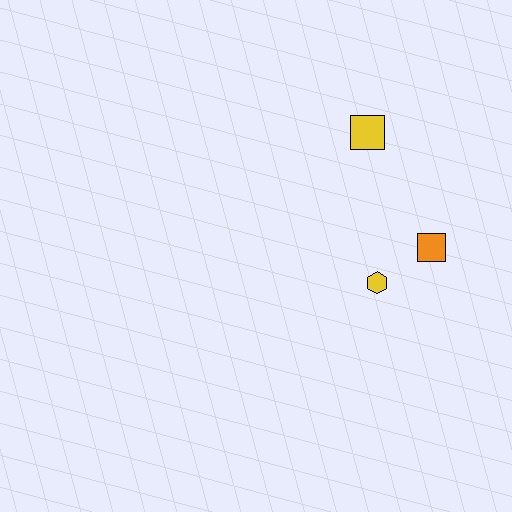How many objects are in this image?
There are 3 objects.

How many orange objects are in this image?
There is 1 orange object.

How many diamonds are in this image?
There are no diamonds.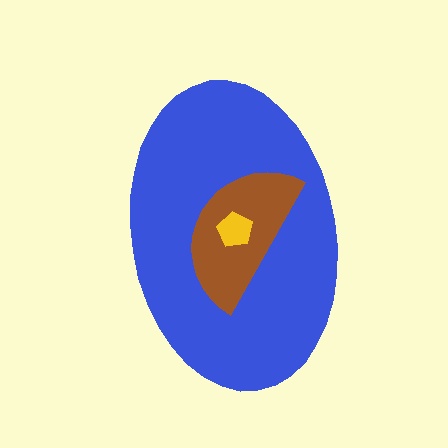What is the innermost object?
The yellow pentagon.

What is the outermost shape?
The blue ellipse.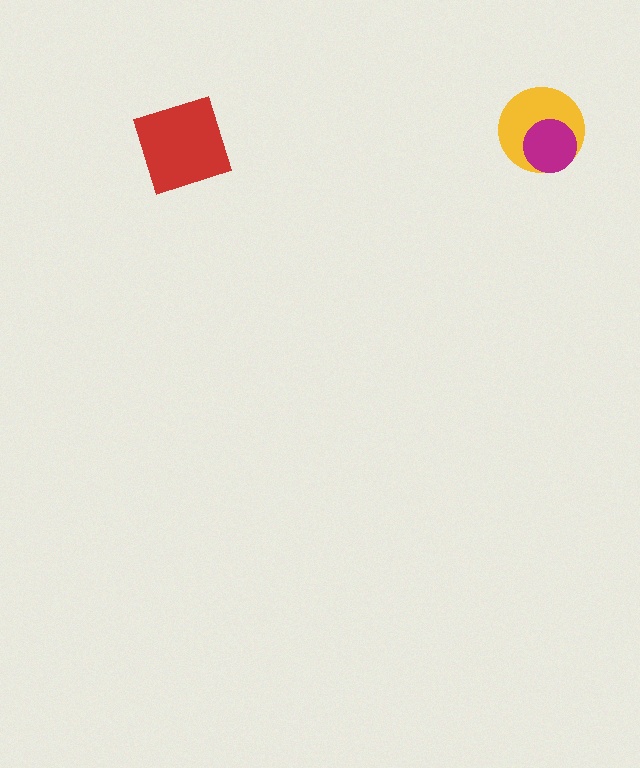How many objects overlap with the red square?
0 objects overlap with the red square.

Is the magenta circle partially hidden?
No, no other shape covers it.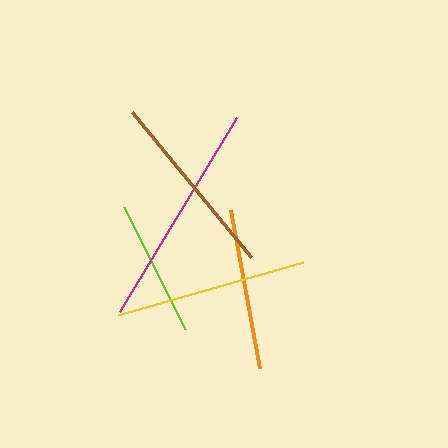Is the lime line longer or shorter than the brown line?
The brown line is longer than the lime line.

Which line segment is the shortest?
The lime line is the shortest at approximately 137 pixels.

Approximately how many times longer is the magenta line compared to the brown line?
The magenta line is approximately 1.2 times the length of the brown line.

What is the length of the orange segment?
The orange segment is approximately 161 pixels long.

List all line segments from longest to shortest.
From longest to shortest: magenta, yellow, brown, orange, lime.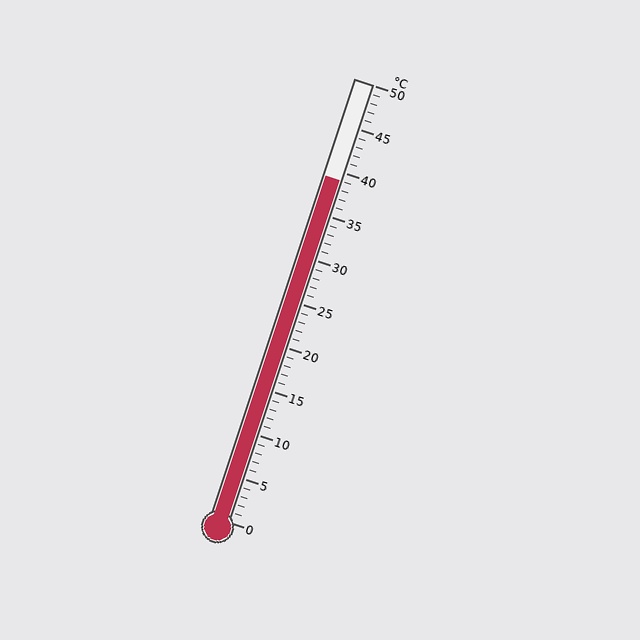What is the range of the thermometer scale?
The thermometer scale ranges from 0°C to 50°C.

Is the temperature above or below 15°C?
The temperature is above 15°C.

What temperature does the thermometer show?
The thermometer shows approximately 39°C.